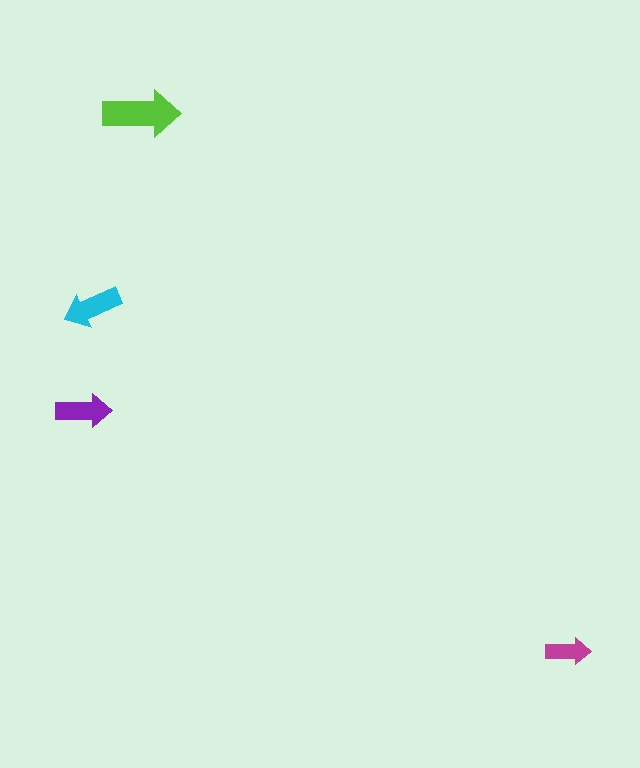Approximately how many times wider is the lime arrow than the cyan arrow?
About 1.5 times wider.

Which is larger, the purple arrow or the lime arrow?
The lime one.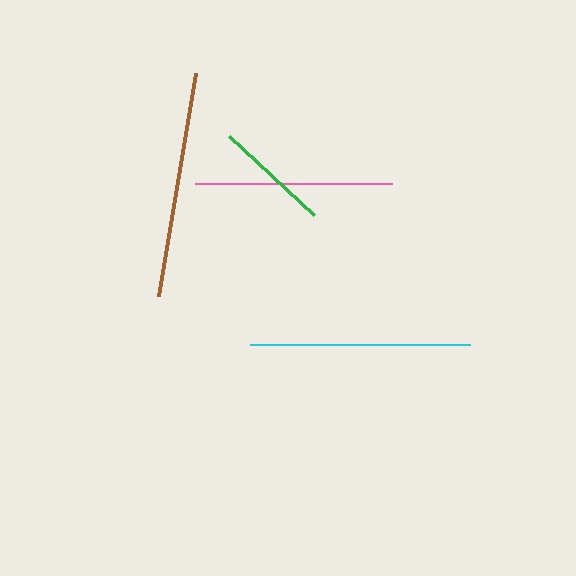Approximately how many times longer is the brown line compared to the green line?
The brown line is approximately 1.9 times the length of the green line.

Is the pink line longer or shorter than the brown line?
The brown line is longer than the pink line.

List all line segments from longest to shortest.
From longest to shortest: brown, cyan, pink, green.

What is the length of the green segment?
The green segment is approximately 116 pixels long.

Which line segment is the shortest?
The green line is the shortest at approximately 116 pixels.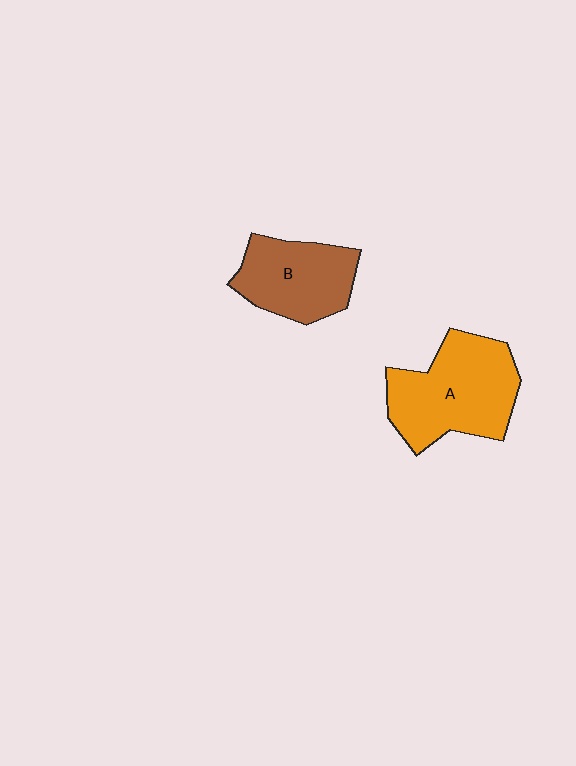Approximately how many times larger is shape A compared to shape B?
Approximately 1.3 times.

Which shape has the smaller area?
Shape B (brown).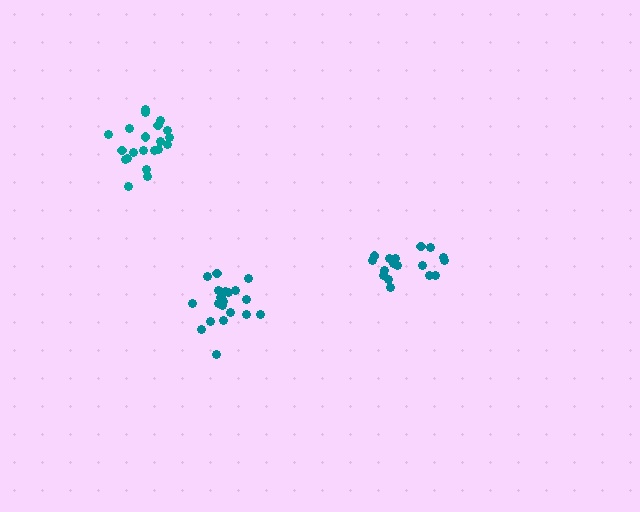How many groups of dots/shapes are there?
There are 3 groups.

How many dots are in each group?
Group 1: 21 dots, Group 2: 18 dots, Group 3: 21 dots (60 total).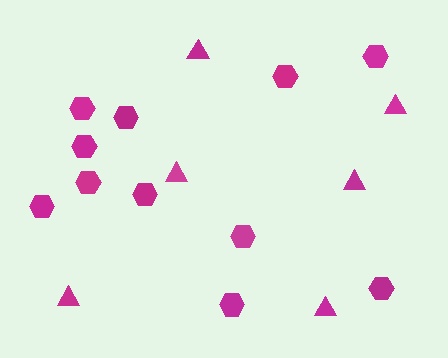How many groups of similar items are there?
There are 2 groups: one group of hexagons (11) and one group of triangles (6).